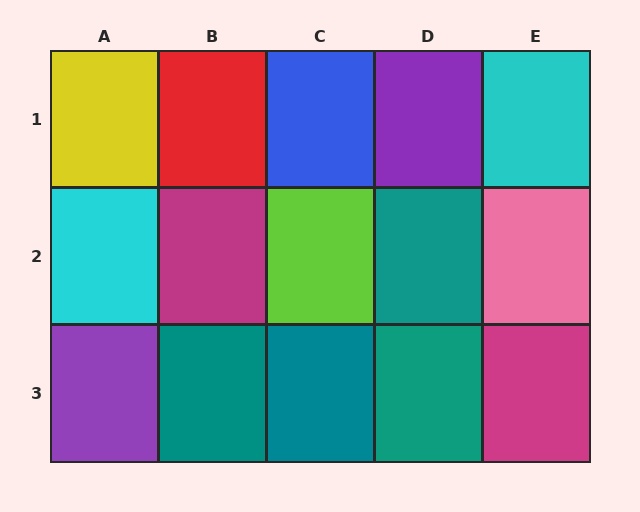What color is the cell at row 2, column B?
Magenta.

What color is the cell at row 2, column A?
Cyan.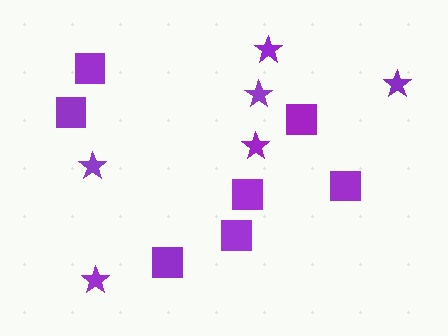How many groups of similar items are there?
There are 2 groups: one group of squares (7) and one group of stars (6).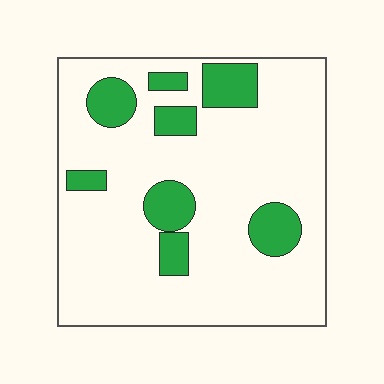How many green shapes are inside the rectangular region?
8.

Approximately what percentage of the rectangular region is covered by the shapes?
Approximately 20%.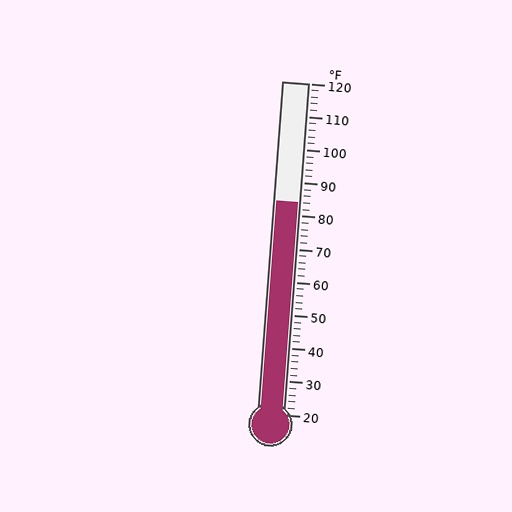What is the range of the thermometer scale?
The thermometer scale ranges from 20°F to 120°F.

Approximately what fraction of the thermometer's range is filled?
The thermometer is filled to approximately 65% of its range.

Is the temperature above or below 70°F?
The temperature is above 70°F.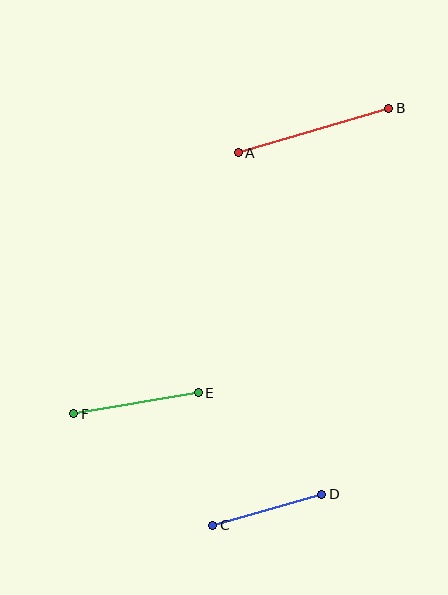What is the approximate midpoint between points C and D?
The midpoint is at approximately (267, 510) pixels.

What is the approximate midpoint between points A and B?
The midpoint is at approximately (314, 131) pixels.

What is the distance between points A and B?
The distance is approximately 157 pixels.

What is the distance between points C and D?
The distance is approximately 114 pixels.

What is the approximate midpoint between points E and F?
The midpoint is at approximately (136, 403) pixels.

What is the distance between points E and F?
The distance is approximately 126 pixels.